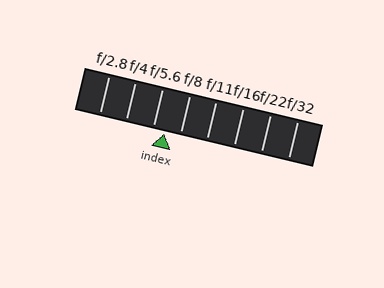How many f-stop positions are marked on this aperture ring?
There are 8 f-stop positions marked.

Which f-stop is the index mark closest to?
The index mark is closest to f/5.6.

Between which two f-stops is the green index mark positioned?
The index mark is between f/5.6 and f/8.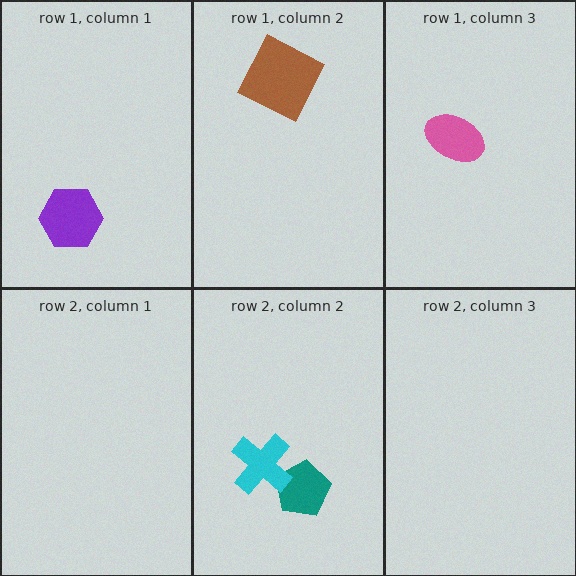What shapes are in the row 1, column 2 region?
The brown square.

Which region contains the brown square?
The row 1, column 2 region.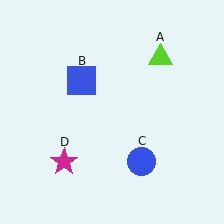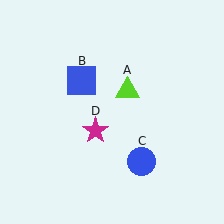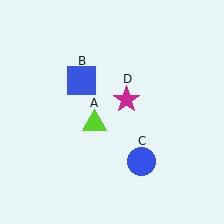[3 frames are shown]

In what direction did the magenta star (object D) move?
The magenta star (object D) moved up and to the right.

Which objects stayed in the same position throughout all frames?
Blue square (object B) and blue circle (object C) remained stationary.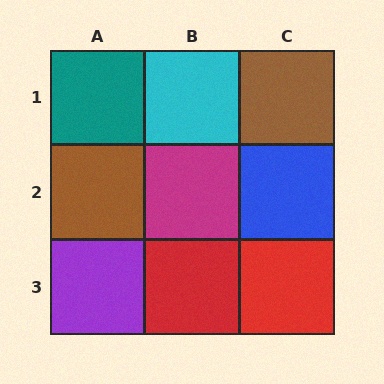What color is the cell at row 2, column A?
Brown.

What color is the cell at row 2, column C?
Blue.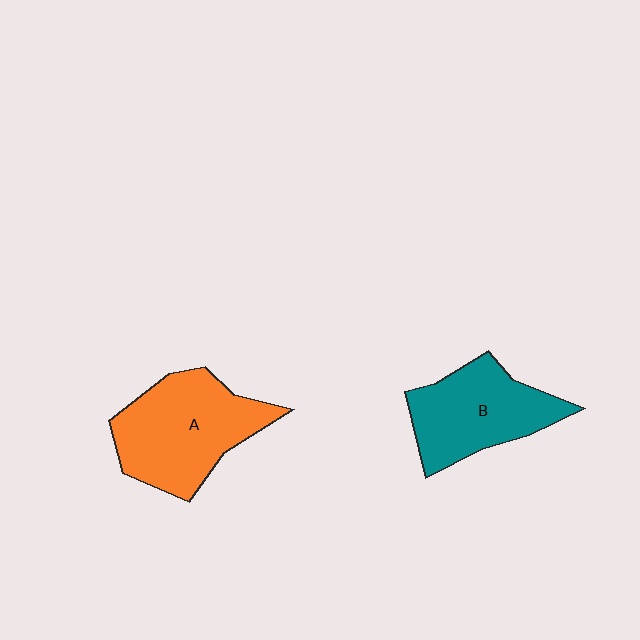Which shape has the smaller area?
Shape B (teal).